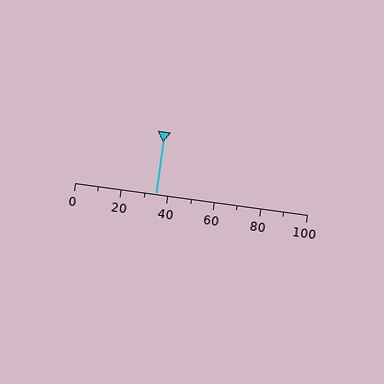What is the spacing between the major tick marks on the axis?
The major ticks are spaced 20 apart.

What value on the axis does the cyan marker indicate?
The marker indicates approximately 35.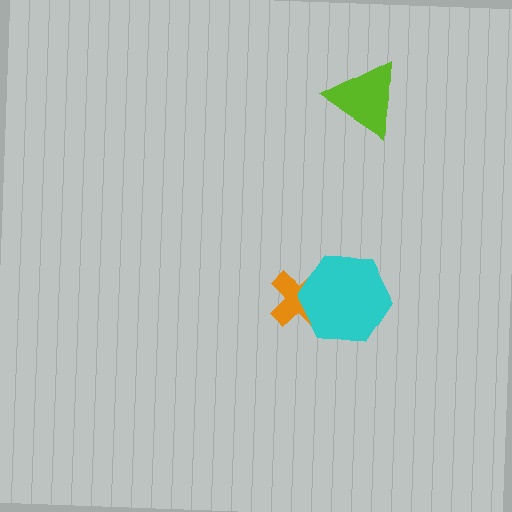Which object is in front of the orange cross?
The cyan hexagon is in front of the orange cross.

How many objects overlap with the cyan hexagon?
1 object overlaps with the cyan hexagon.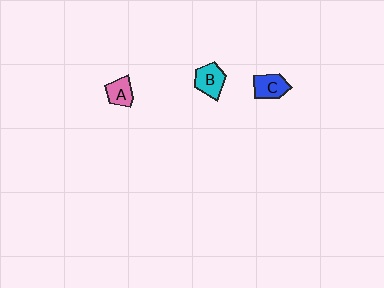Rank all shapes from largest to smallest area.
From largest to smallest: B (cyan), C (blue), A (pink).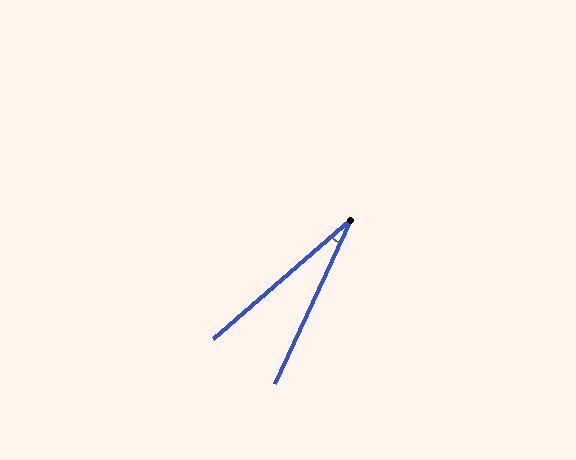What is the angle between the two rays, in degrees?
Approximately 24 degrees.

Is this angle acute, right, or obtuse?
It is acute.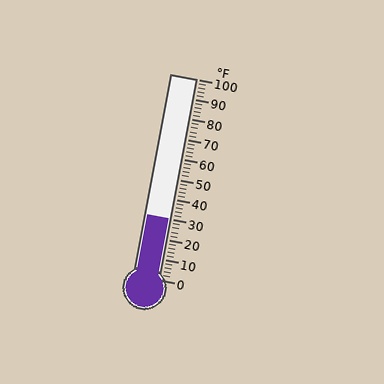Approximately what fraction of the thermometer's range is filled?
The thermometer is filled to approximately 30% of its range.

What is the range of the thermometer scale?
The thermometer scale ranges from 0°F to 100°F.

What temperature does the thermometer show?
The thermometer shows approximately 30°F.